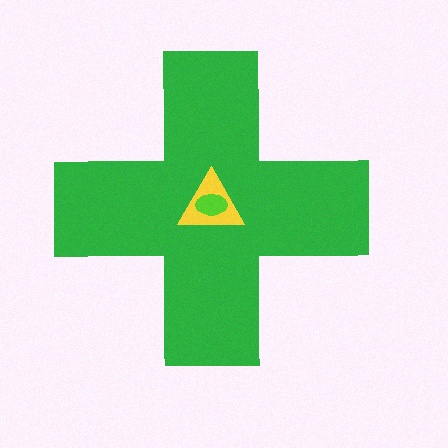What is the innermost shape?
The lime ellipse.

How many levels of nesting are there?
3.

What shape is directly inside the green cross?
The yellow triangle.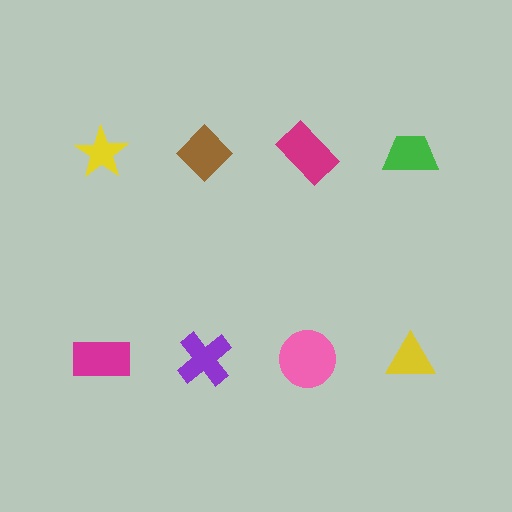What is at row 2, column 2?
A purple cross.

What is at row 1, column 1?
A yellow star.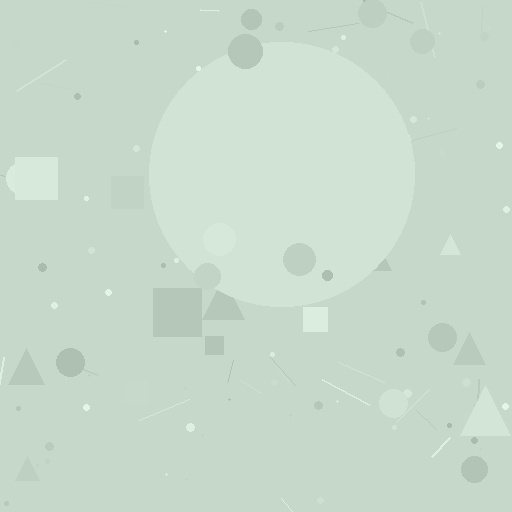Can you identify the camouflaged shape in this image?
The camouflaged shape is a circle.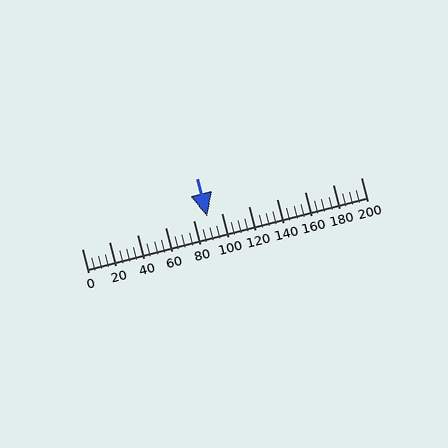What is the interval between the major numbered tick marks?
The major tick marks are spaced 20 units apart.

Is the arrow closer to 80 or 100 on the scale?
The arrow is closer to 100.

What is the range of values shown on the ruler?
The ruler shows values from 0 to 200.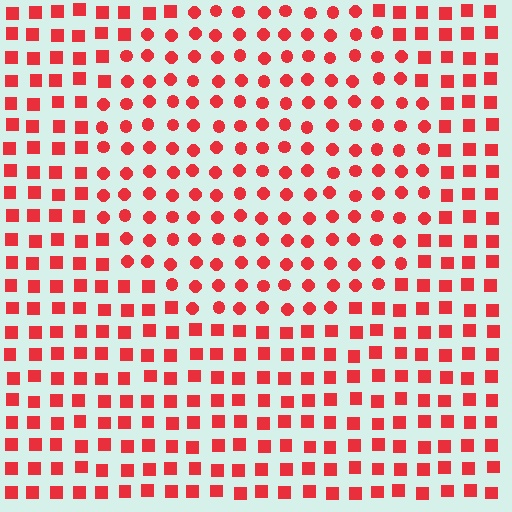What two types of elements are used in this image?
The image uses circles inside the circle region and squares outside it.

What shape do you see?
I see a circle.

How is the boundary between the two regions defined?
The boundary is defined by a change in element shape: circles inside vs. squares outside. All elements share the same color and spacing.